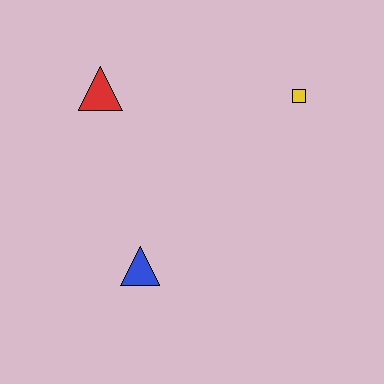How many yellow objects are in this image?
There is 1 yellow object.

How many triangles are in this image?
There are 2 triangles.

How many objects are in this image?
There are 3 objects.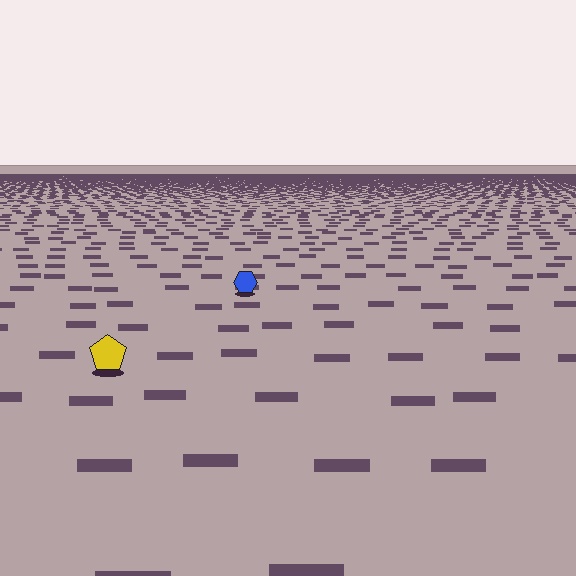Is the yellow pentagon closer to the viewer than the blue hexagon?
Yes. The yellow pentagon is closer — you can tell from the texture gradient: the ground texture is coarser near it.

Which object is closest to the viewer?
The yellow pentagon is closest. The texture marks near it are larger and more spread out.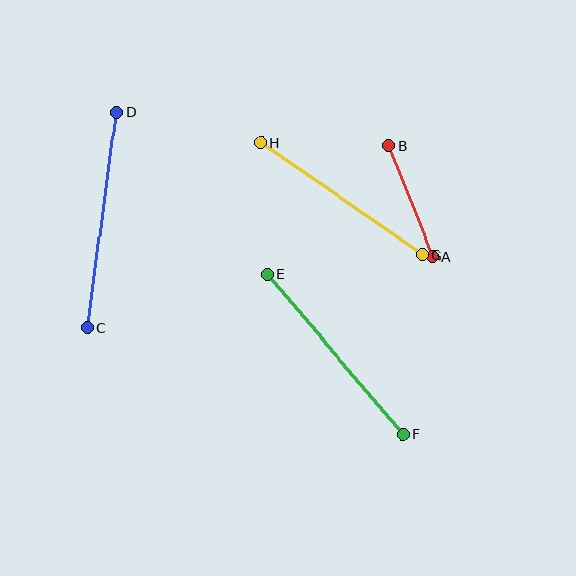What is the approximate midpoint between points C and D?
The midpoint is at approximately (102, 220) pixels.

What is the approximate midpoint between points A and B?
The midpoint is at approximately (411, 201) pixels.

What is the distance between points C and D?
The distance is approximately 218 pixels.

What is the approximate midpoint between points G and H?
The midpoint is at approximately (342, 199) pixels.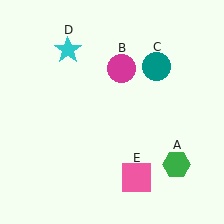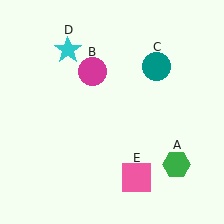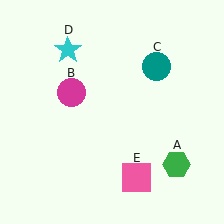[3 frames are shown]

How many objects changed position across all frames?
1 object changed position: magenta circle (object B).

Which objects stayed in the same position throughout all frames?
Green hexagon (object A) and teal circle (object C) and cyan star (object D) and pink square (object E) remained stationary.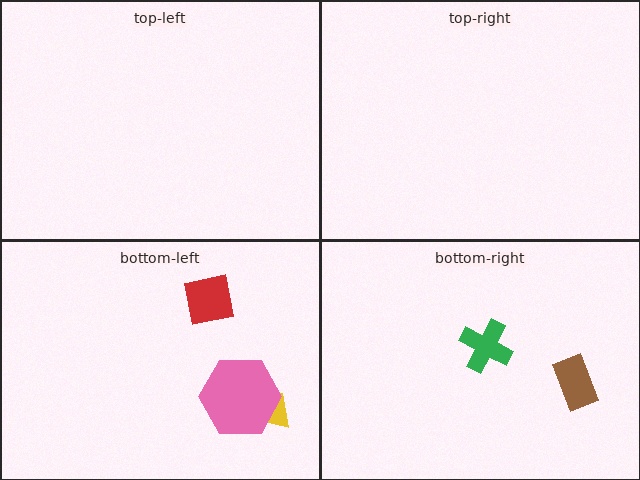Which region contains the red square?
The bottom-left region.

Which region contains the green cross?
The bottom-right region.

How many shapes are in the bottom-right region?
2.